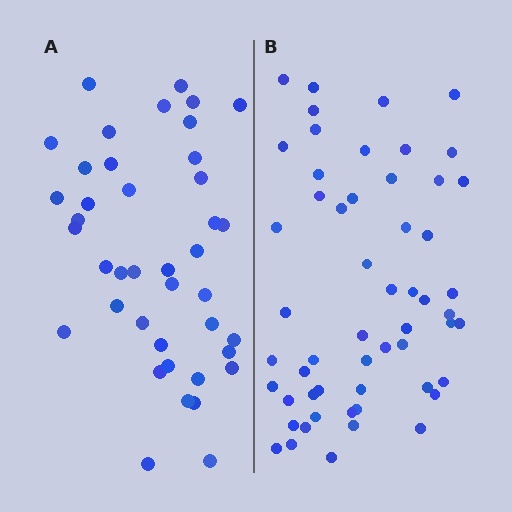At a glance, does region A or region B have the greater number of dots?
Region B (the right region) has more dots.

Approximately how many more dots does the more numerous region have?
Region B has approximately 15 more dots than region A.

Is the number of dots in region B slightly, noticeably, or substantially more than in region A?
Region B has noticeably more, but not dramatically so. The ratio is roughly 1.3 to 1.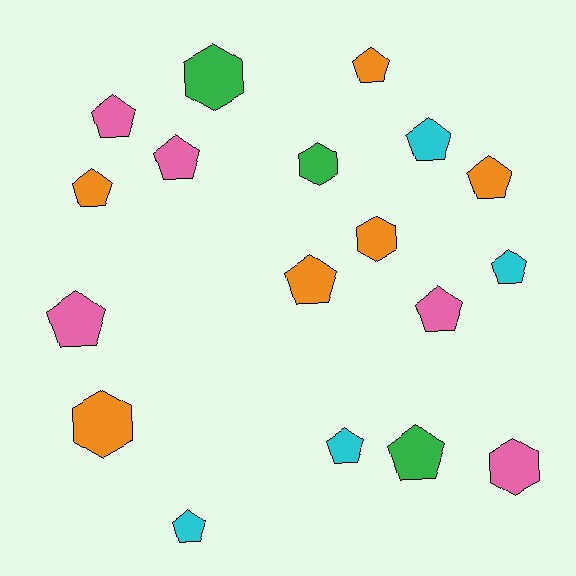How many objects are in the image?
There are 18 objects.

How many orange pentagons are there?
There are 4 orange pentagons.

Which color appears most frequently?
Orange, with 6 objects.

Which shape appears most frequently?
Pentagon, with 13 objects.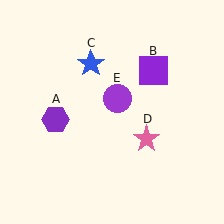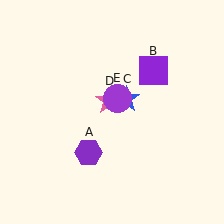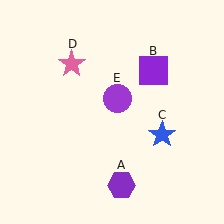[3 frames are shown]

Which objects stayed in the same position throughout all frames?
Purple square (object B) and purple circle (object E) remained stationary.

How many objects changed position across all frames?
3 objects changed position: purple hexagon (object A), blue star (object C), pink star (object D).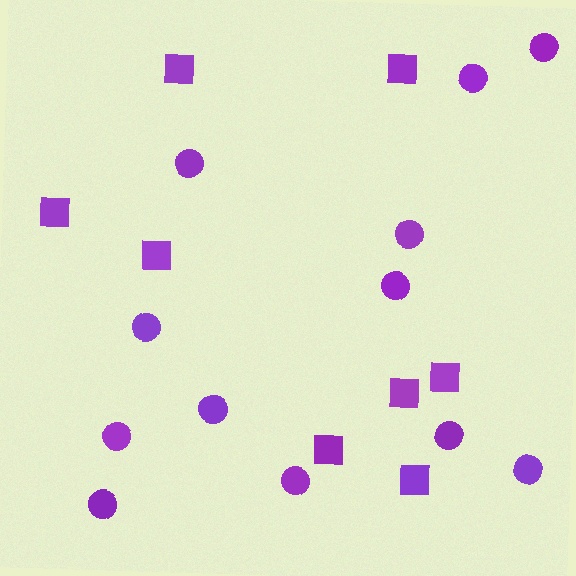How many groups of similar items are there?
There are 2 groups: one group of squares (8) and one group of circles (12).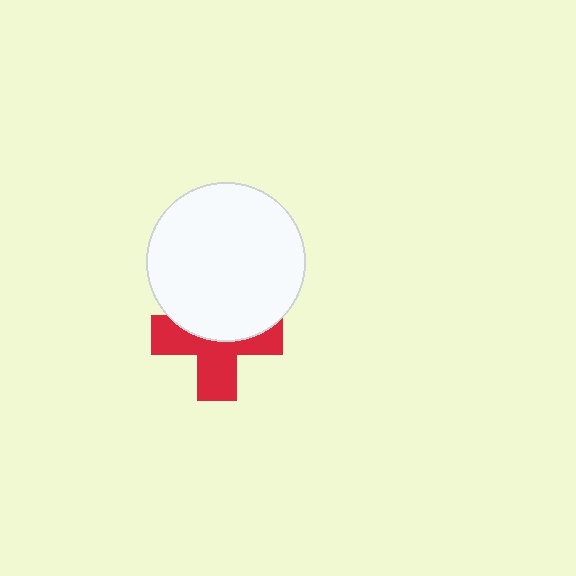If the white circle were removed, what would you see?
You would see the complete red cross.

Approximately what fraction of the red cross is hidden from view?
Roughly 45% of the red cross is hidden behind the white circle.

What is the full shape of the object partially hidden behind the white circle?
The partially hidden object is a red cross.